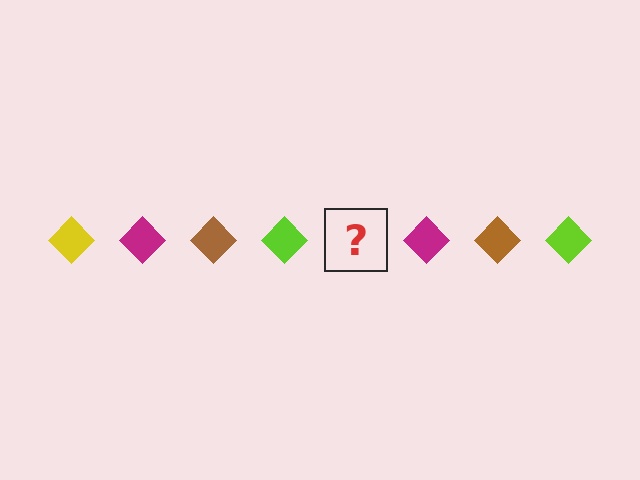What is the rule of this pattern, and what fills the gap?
The rule is that the pattern cycles through yellow, magenta, brown, lime diamonds. The gap should be filled with a yellow diamond.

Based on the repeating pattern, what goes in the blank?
The blank should be a yellow diamond.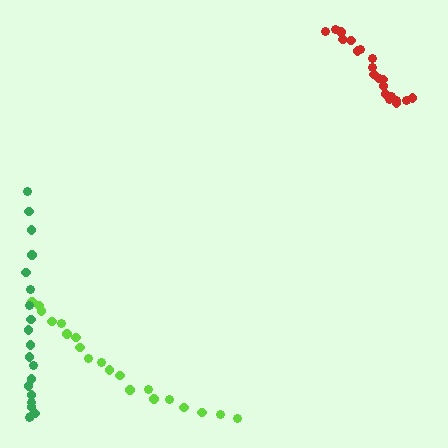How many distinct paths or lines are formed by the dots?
There are 3 distinct paths.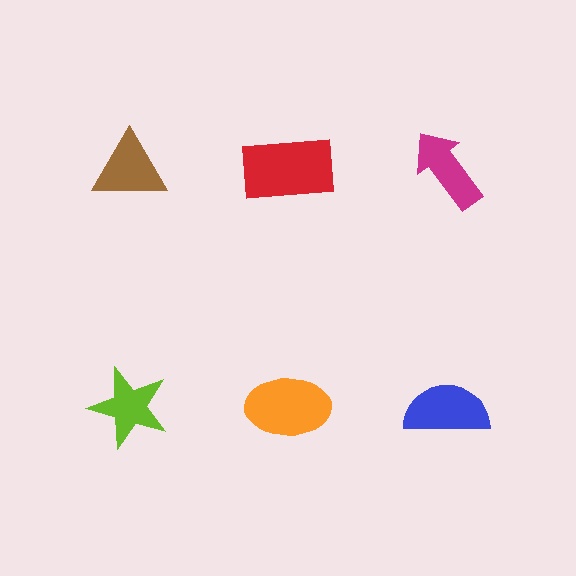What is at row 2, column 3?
A blue semicircle.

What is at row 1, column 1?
A brown triangle.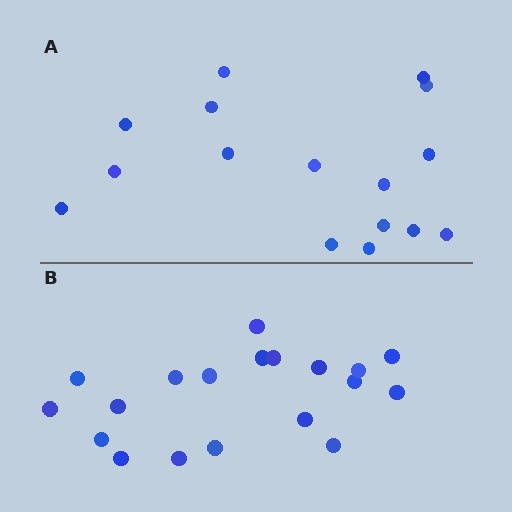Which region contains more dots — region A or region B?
Region B (the bottom region) has more dots.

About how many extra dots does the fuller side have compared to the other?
Region B has just a few more — roughly 2 or 3 more dots than region A.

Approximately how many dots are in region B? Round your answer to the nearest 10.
About 20 dots. (The exact count is 19, which rounds to 20.)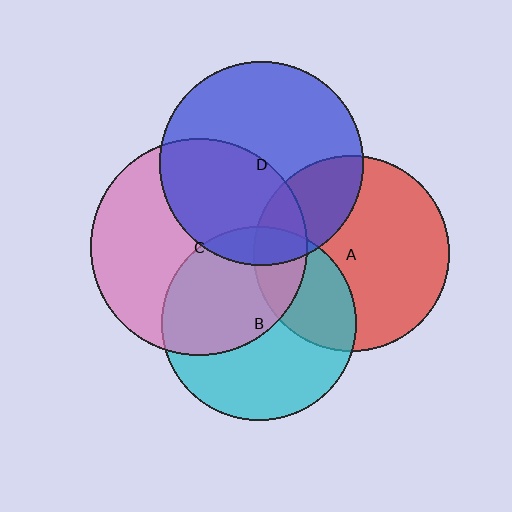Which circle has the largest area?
Circle C (pink).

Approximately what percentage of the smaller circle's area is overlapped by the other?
Approximately 10%.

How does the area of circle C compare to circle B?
Approximately 1.2 times.